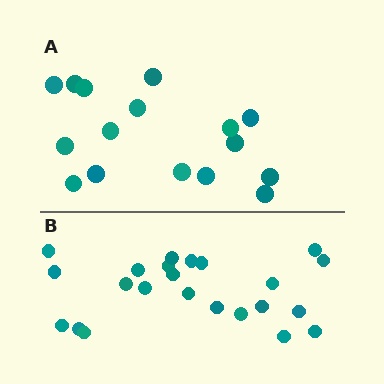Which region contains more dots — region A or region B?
Region B (the bottom region) has more dots.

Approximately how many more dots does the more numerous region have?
Region B has roughly 8 or so more dots than region A.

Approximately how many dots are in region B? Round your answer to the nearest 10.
About 20 dots. (The exact count is 23, which rounds to 20.)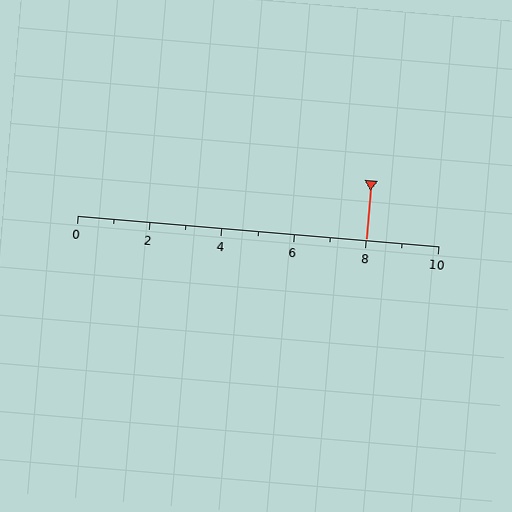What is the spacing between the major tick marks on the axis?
The major ticks are spaced 2 apart.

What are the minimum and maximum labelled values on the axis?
The axis runs from 0 to 10.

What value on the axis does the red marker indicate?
The marker indicates approximately 8.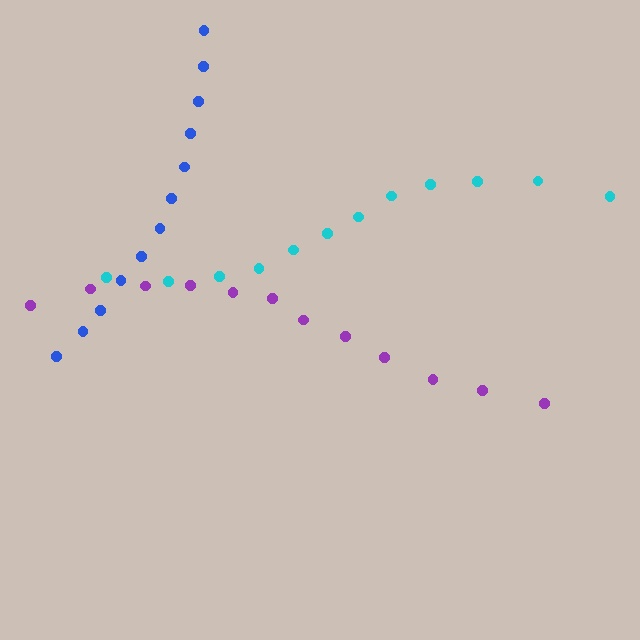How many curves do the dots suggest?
There are 3 distinct paths.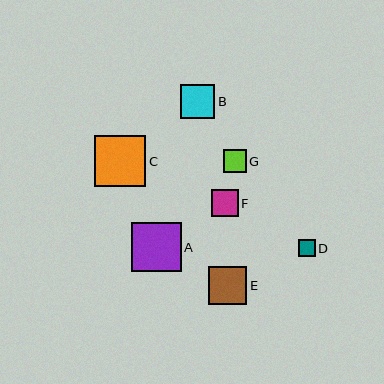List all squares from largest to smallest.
From largest to smallest: C, A, E, B, F, G, D.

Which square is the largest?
Square C is the largest with a size of approximately 51 pixels.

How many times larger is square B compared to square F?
Square B is approximately 1.3 times the size of square F.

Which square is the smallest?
Square D is the smallest with a size of approximately 16 pixels.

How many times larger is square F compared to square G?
Square F is approximately 1.2 times the size of square G.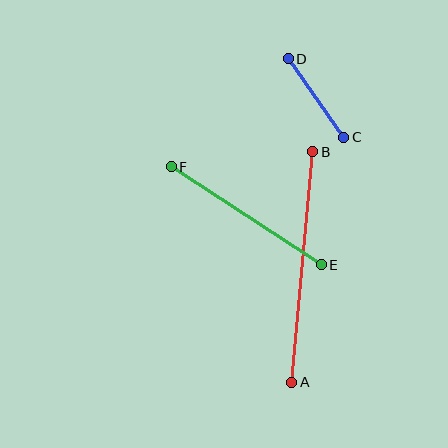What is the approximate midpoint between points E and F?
The midpoint is at approximately (246, 216) pixels.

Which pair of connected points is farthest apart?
Points A and B are farthest apart.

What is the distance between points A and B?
The distance is approximately 231 pixels.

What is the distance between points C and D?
The distance is approximately 96 pixels.